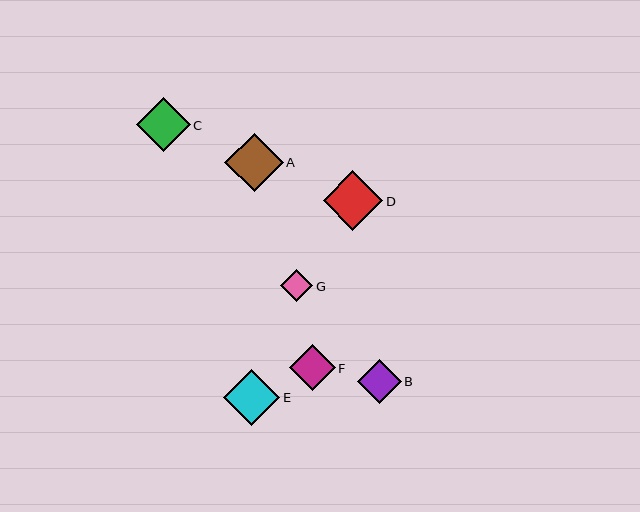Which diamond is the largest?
Diamond D is the largest with a size of approximately 59 pixels.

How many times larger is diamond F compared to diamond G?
Diamond F is approximately 1.4 times the size of diamond G.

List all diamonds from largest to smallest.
From largest to smallest: D, A, E, C, F, B, G.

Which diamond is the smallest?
Diamond G is the smallest with a size of approximately 32 pixels.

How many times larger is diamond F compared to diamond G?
Diamond F is approximately 1.4 times the size of diamond G.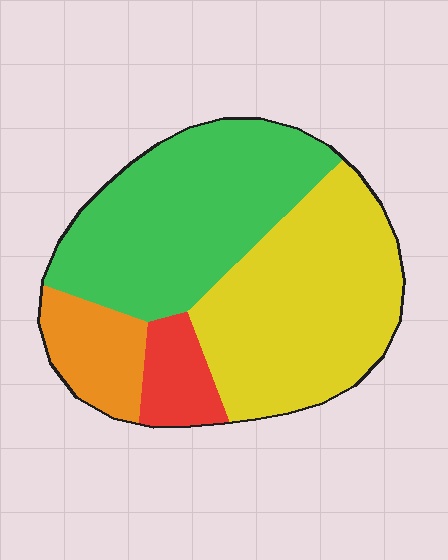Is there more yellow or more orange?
Yellow.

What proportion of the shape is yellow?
Yellow takes up about two fifths (2/5) of the shape.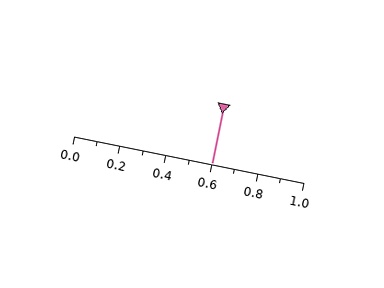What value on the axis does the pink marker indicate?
The marker indicates approximately 0.6.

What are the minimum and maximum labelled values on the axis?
The axis runs from 0.0 to 1.0.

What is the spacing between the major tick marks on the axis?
The major ticks are spaced 0.2 apart.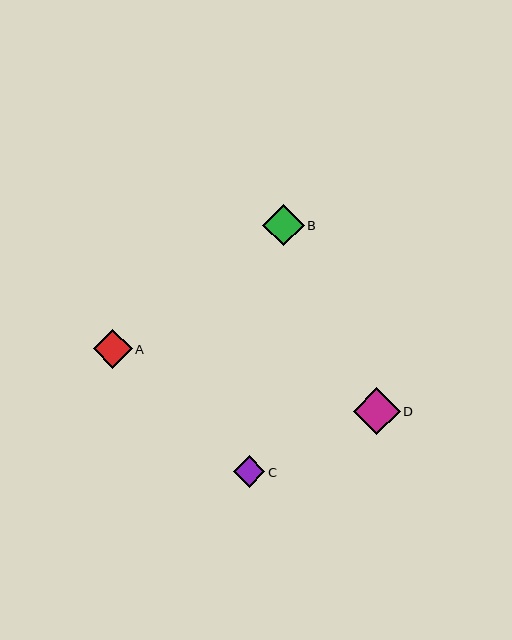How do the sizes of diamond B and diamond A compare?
Diamond B and diamond A are approximately the same size.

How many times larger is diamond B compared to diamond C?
Diamond B is approximately 1.3 times the size of diamond C.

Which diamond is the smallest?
Diamond C is the smallest with a size of approximately 32 pixels.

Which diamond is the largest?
Diamond D is the largest with a size of approximately 47 pixels.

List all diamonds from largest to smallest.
From largest to smallest: D, B, A, C.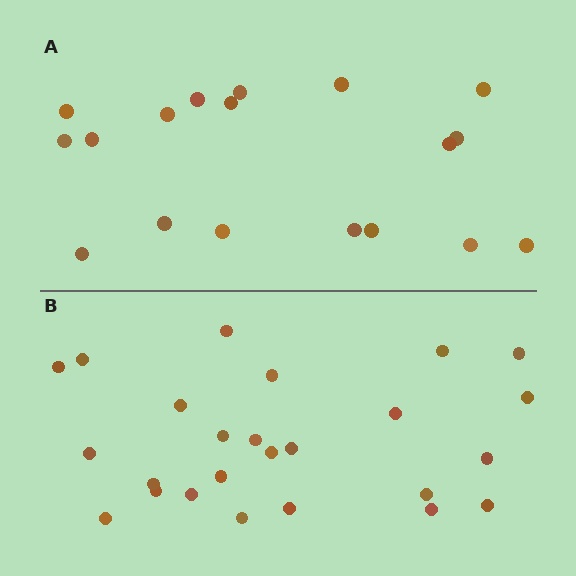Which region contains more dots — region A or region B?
Region B (the bottom region) has more dots.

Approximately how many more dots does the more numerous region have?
Region B has roughly 8 or so more dots than region A.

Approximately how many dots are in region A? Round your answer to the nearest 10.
About 20 dots. (The exact count is 18, which rounds to 20.)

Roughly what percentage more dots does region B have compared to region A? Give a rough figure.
About 40% more.